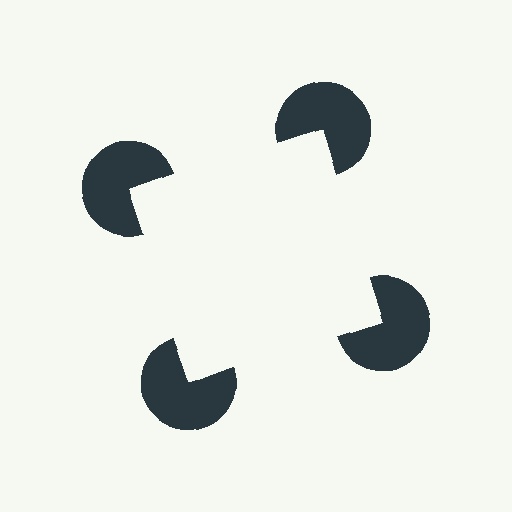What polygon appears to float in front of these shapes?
An illusory square — its edges are inferred from the aligned wedge cuts in the pac-man discs, not physically drawn.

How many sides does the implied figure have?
4 sides.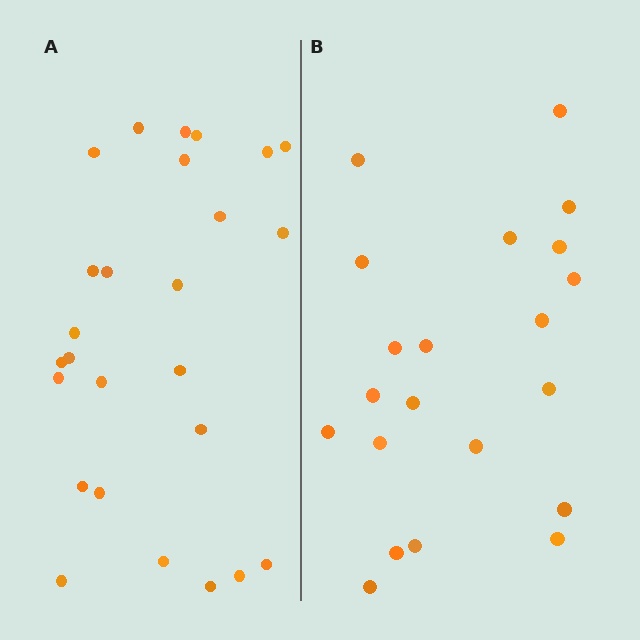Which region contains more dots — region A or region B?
Region A (the left region) has more dots.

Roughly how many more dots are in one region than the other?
Region A has about 5 more dots than region B.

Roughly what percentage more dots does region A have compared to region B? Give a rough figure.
About 25% more.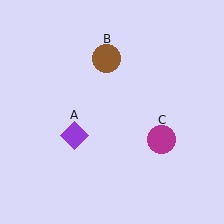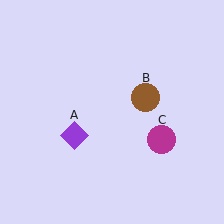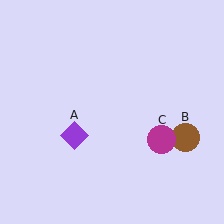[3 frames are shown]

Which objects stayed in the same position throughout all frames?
Purple diamond (object A) and magenta circle (object C) remained stationary.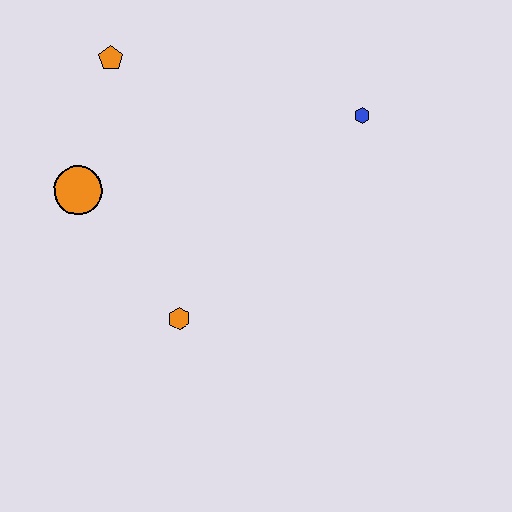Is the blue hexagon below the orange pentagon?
Yes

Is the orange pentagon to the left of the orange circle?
No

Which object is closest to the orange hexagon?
The orange circle is closest to the orange hexagon.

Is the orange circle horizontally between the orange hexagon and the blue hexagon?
No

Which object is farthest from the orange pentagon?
The orange hexagon is farthest from the orange pentagon.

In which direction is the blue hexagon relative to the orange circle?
The blue hexagon is to the right of the orange circle.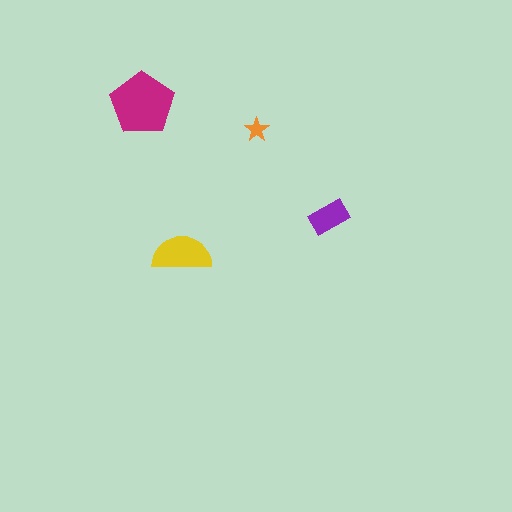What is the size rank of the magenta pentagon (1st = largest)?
1st.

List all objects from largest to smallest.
The magenta pentagon, the yellow semicircle, the purple rectangle, the orange star.